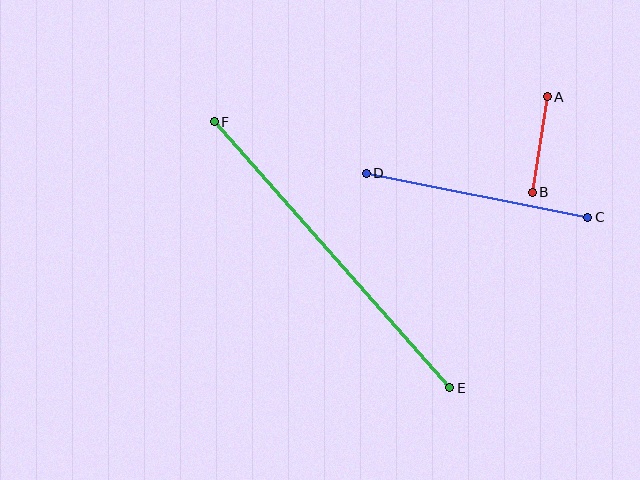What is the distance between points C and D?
The distance is approximately 226 pixels.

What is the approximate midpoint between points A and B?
The midpoint is at approximately (540, 145) pixels.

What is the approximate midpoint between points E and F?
The midpoint is at approximately (332, 255) pixels.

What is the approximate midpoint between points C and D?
The midpoint is at approximately (477, 195) pixels.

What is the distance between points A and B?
The distance is approximately 97 pixels.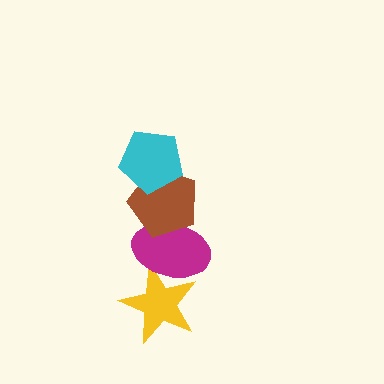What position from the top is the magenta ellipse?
The magenta ellipse is 3rd from the top.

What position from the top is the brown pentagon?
The brown pentagon is 2nd from the top.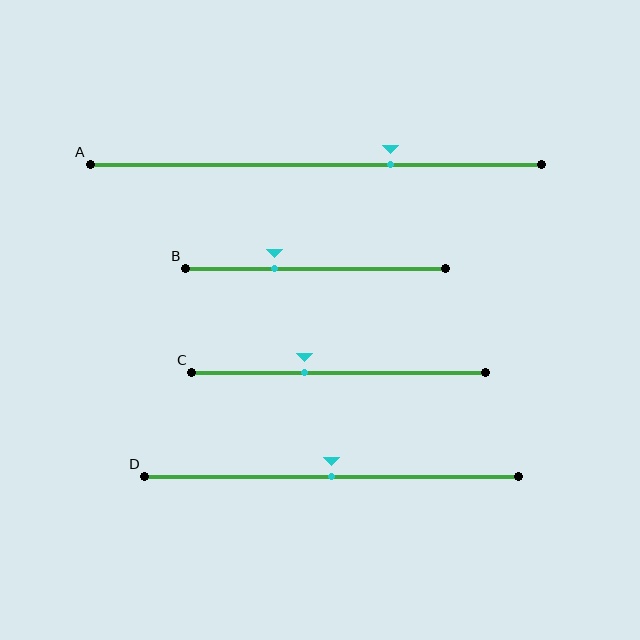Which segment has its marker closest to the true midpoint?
Segment D has its marker closest to the true midpoint.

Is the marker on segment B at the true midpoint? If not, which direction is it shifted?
No, the marker on segment B is shifted to the left by about 16% of the segment length.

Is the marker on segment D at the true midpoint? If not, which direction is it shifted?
Yes, the marker on segment D is at the true midpoint.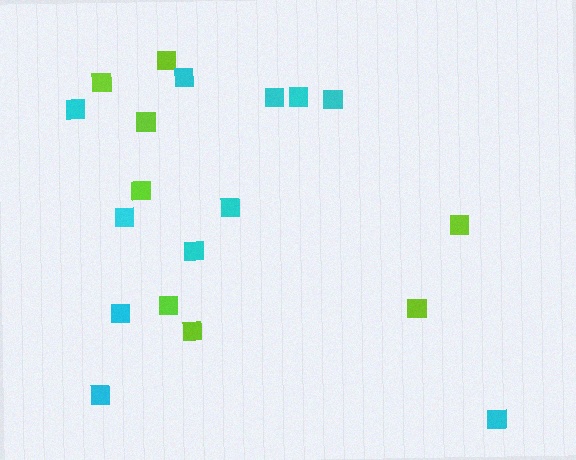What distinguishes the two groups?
There are 2 groups: one group of lime squares (8) and one group of cyan squares (11).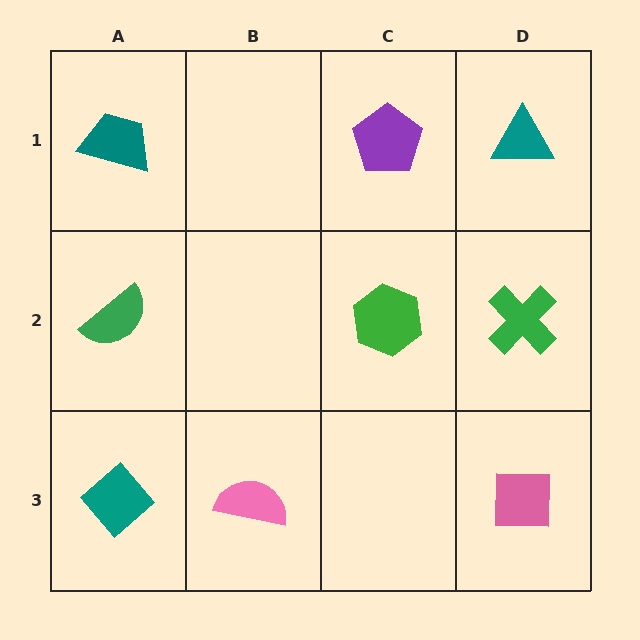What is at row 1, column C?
A purple pentagon.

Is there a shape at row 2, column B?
No, that cell is empty.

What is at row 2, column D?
A green cross.